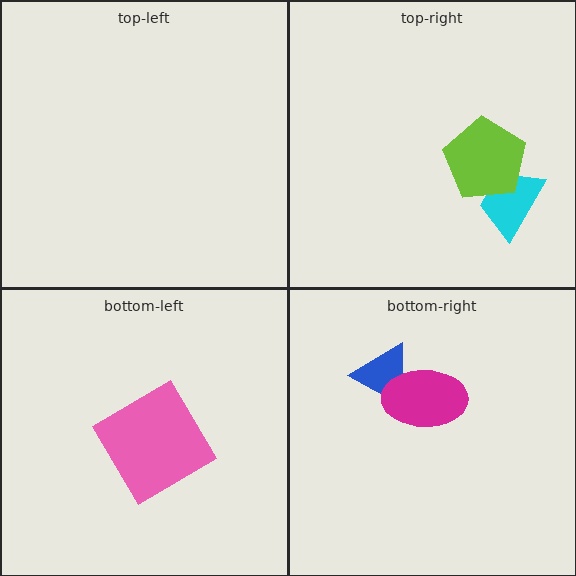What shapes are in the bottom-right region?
The blue triangle, the magenta ellipse.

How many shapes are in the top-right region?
2.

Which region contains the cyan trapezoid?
The top-right region.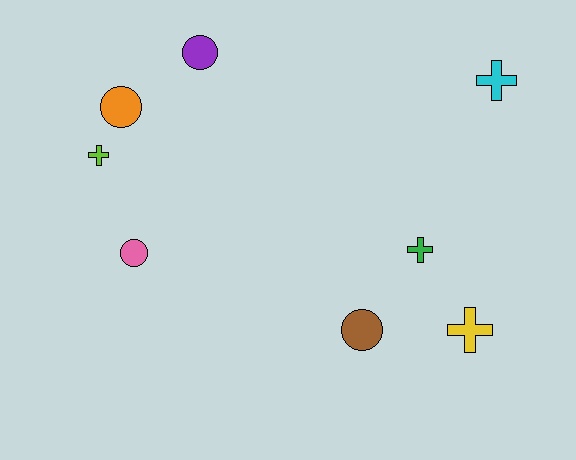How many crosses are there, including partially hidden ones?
There are 4 crosses.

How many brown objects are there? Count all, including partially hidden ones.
There is 1 brown object.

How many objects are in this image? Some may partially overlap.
There are 8 objects.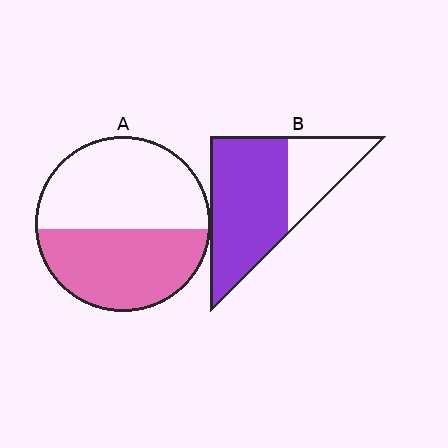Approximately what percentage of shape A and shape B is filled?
A is approximately 45% and B is approximately 70%.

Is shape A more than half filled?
Roughly half.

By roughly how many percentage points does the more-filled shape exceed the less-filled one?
By roughly 20 percentage points (B over A).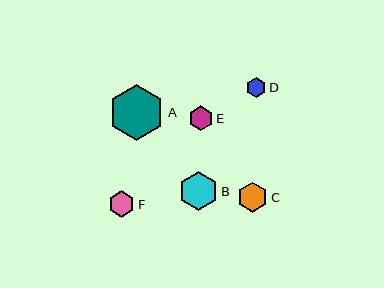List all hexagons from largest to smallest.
From largest to smallest: A, B, C, F, E, D.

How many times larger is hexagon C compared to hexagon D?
Hexagon C is approximately 1.5 times the size of hexagon D.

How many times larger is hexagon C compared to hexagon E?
Hexagon C is approximately 1.2 times the size of hexagon E.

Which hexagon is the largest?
Hexagon A is the largest with a size of approximately 56 pixels.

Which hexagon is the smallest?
Hexagon D is the smallest with a size of approximately 20 pixels.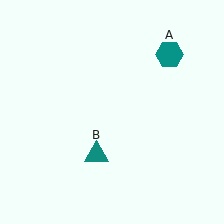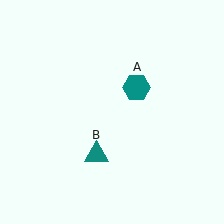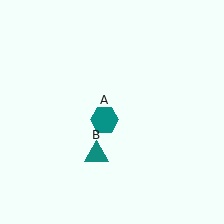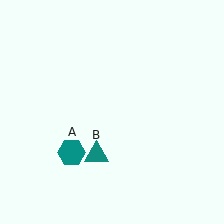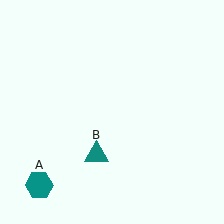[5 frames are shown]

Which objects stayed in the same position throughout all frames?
Teal triangle (object B) remained stationary.